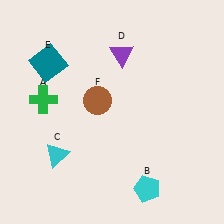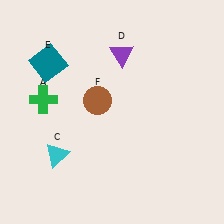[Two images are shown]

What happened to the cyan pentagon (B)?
The cyan pentagon (B) was removed in Image 2. It was in the bottom-right area of Image 1.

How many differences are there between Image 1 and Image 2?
There is 1 difference between the two images.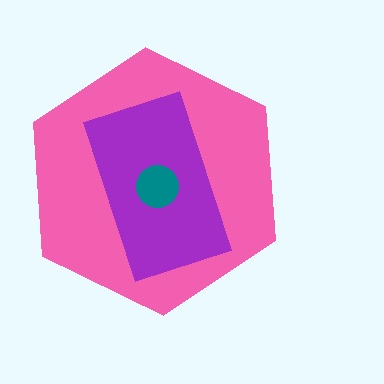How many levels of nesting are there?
3.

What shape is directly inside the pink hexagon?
The purple rectangle.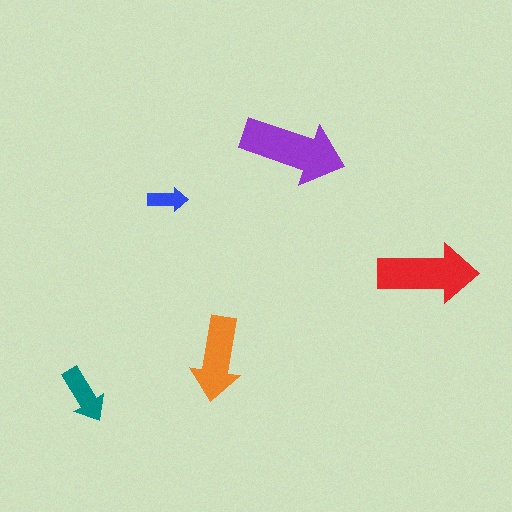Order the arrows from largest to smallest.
the purple one, the red one, the orange one, the teal one, the blue one.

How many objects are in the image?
There are 5 objects in the image.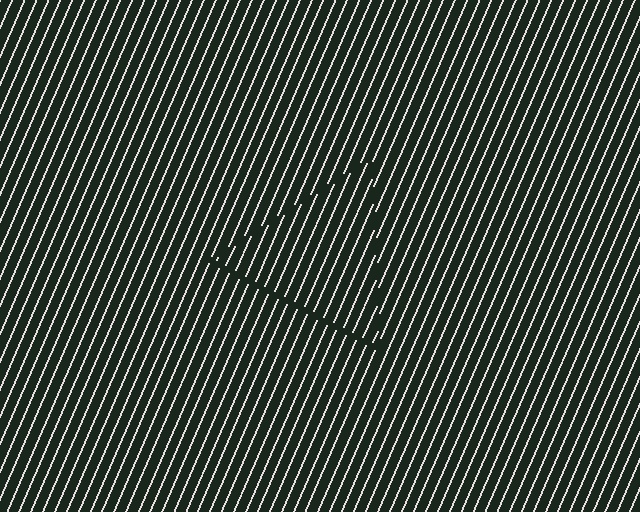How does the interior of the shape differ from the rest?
The interior of the shape contains the same grating, shifted by half a period — the contour is defined by the phase discontinuity where line-ends from the inner and outer gratings abut.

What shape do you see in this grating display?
An illusory triangle. The interior of the shape contains the same grating, shifted by half a period — the contour is defined by the phase discontinuity where line-ends from the inner and outer gratings abut.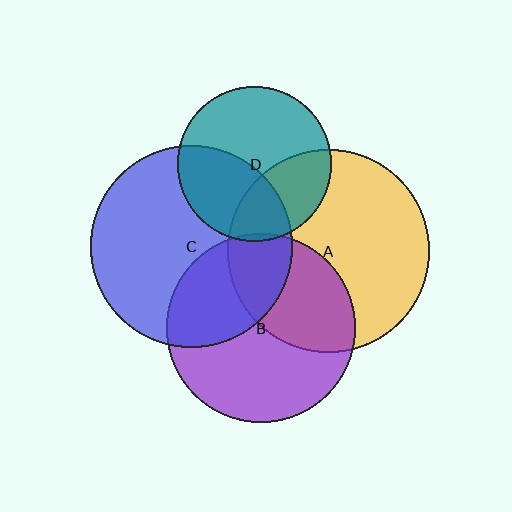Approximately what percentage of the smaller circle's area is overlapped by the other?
Approximately 20%.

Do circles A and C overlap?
Yes.